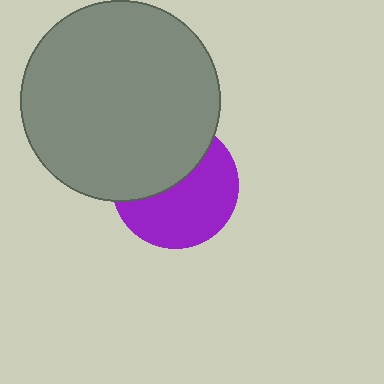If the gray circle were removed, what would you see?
You would see the complete purple circle.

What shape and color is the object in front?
The object in front is a gray circle.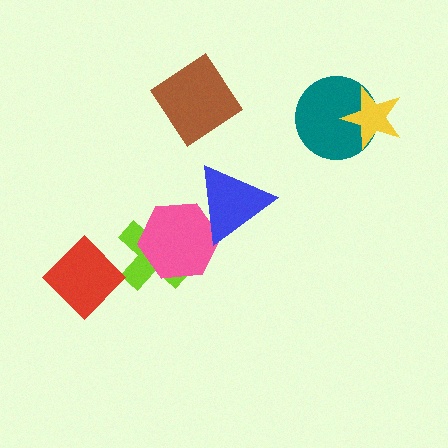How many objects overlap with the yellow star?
1 object overlaps with the yellow star.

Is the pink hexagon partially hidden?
Yes, it is partially covered by another shape.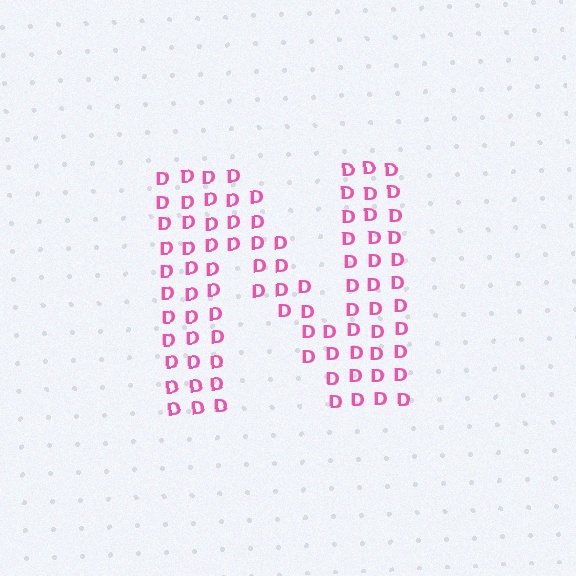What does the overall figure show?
The overall figure shows the letter N.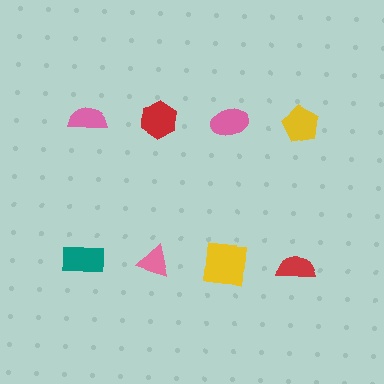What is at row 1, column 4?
A yellow pentagon.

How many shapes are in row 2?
4 shapes.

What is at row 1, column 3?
A pink ellipse.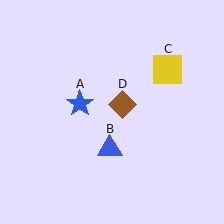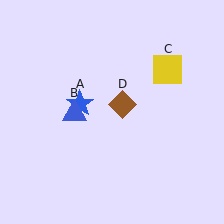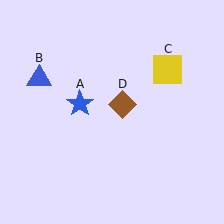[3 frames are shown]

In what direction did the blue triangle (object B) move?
The blue triangle (object B) moved up and to the left.